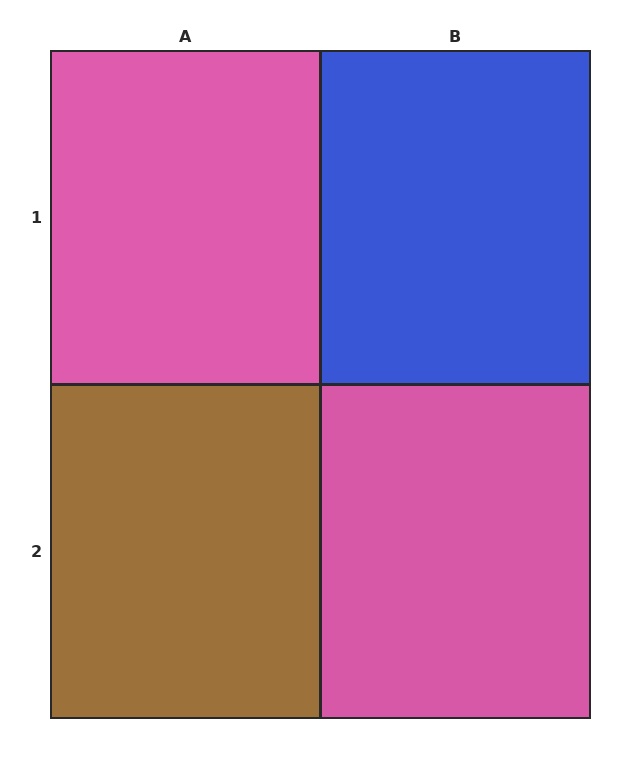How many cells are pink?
2 cells are pink.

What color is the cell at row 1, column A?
Pink.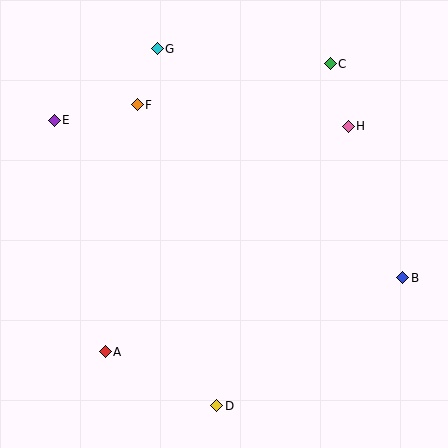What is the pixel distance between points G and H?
The distance between G and H is 206 pixels.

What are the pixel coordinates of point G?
Point G is at (157, 49).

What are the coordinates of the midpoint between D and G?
The midpoint between D and G is at (187, 227).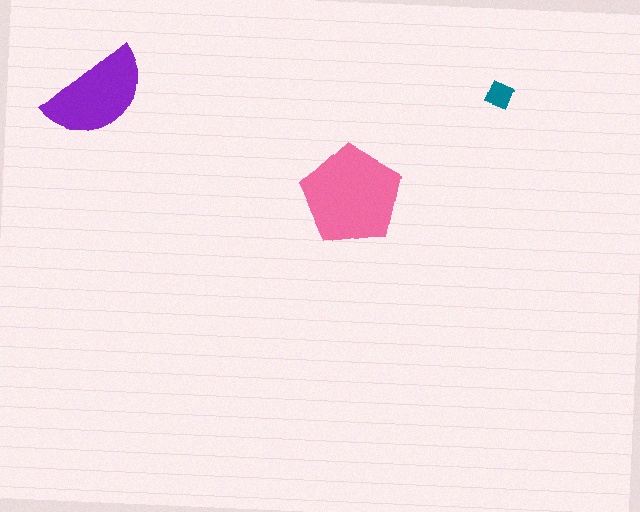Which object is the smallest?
The teal diamond.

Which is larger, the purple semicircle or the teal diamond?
The purple semicircle.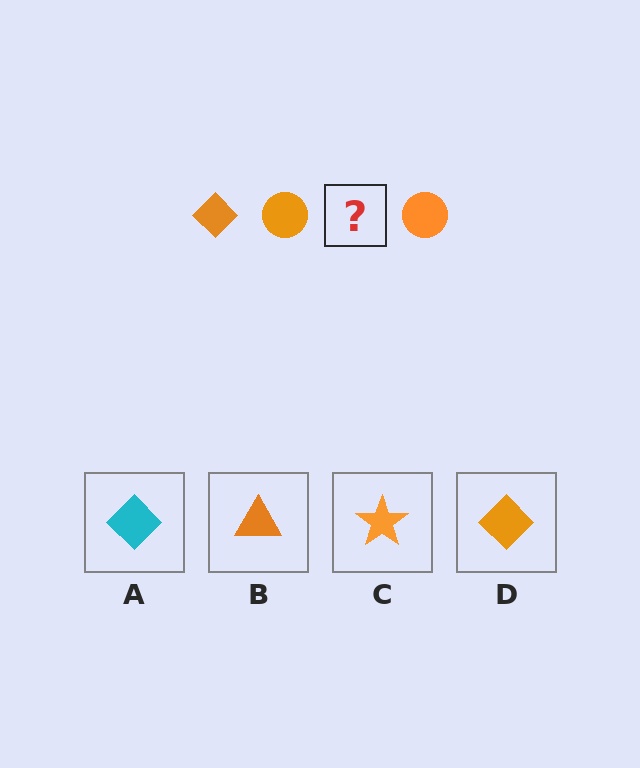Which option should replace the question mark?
Option D.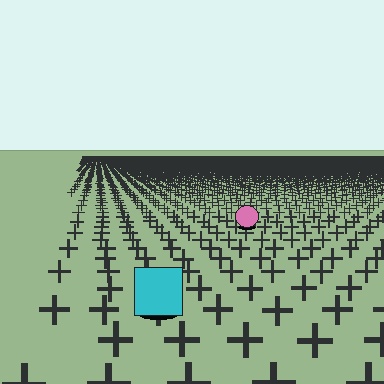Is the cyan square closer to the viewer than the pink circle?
Yes. The cyan square is closer — you can tell from the texture gradient: the ground texture is coarser near it.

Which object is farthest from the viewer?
The pink circle is farthest from the viewer. It appears smaller and the ground texture around it is denser.